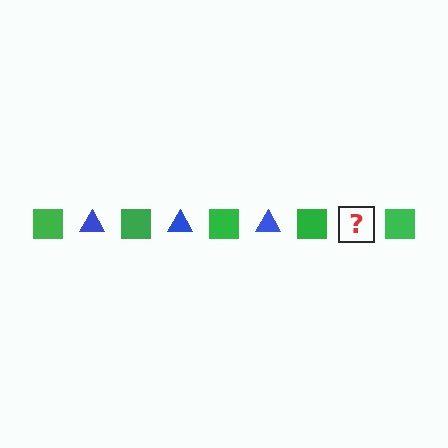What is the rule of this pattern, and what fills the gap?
The rule is that the pattern alternates between green square and blue triangle. The gap should be filled with a blue triangle.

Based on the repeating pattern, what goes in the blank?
The blank should be a blue triangle.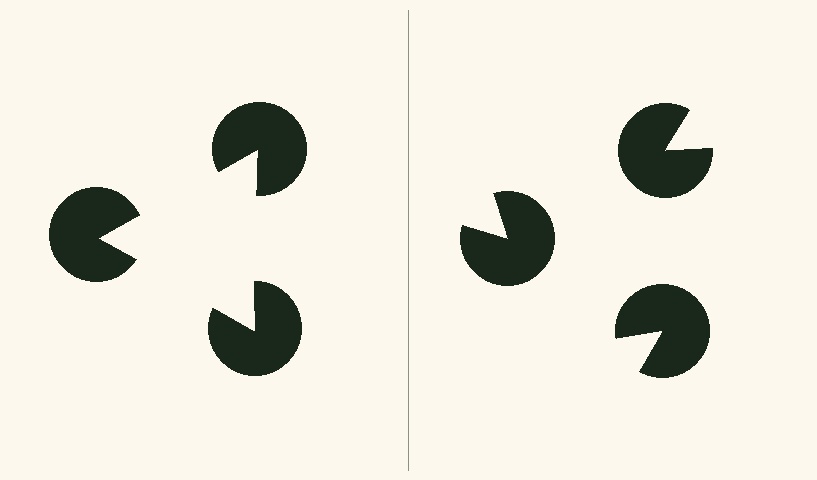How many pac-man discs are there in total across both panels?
6 — 3 on each side.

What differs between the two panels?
The pac-man discs are positioned identically on both sides; only the wedge orientations differ. On the left they align to a triangle; on the right they are misaligned.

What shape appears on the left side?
An illusory triangle.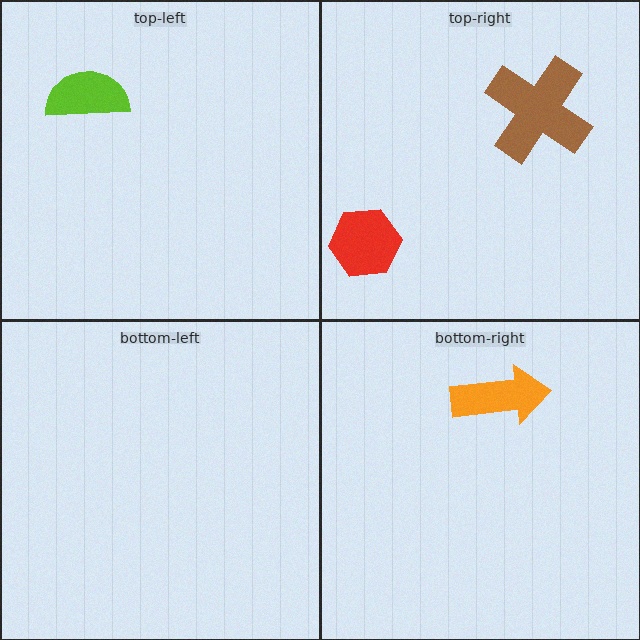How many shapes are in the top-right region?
2.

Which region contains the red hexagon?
The top-right region.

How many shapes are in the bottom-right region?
1.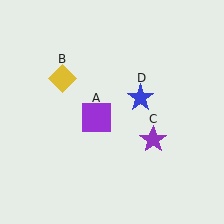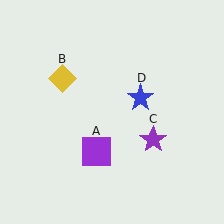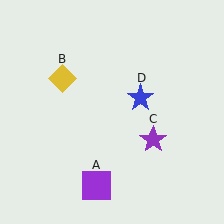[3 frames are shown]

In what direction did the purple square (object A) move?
The purple square (object A) moved down.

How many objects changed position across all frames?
1 object changed position: purple square (object A).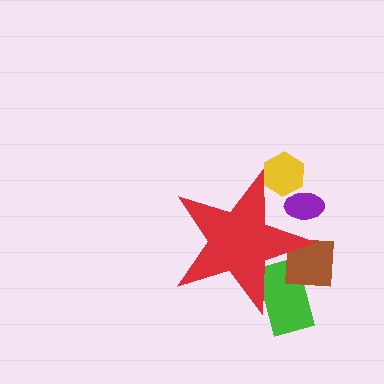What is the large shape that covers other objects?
A red star.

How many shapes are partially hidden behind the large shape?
4 shapes are partially hidden.